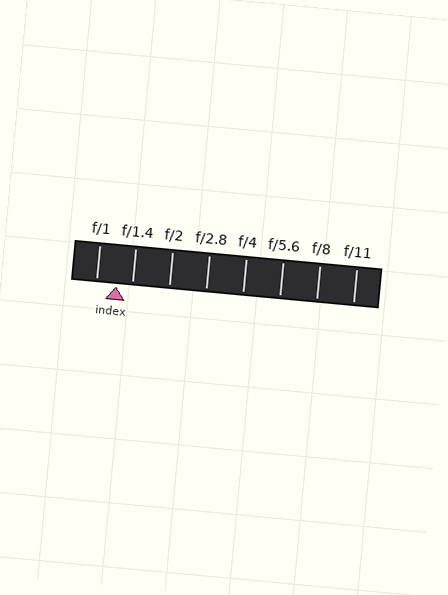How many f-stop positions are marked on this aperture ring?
There are 8 f-stop positions marked.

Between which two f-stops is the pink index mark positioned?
The index mark is between f/1 and f/1.4.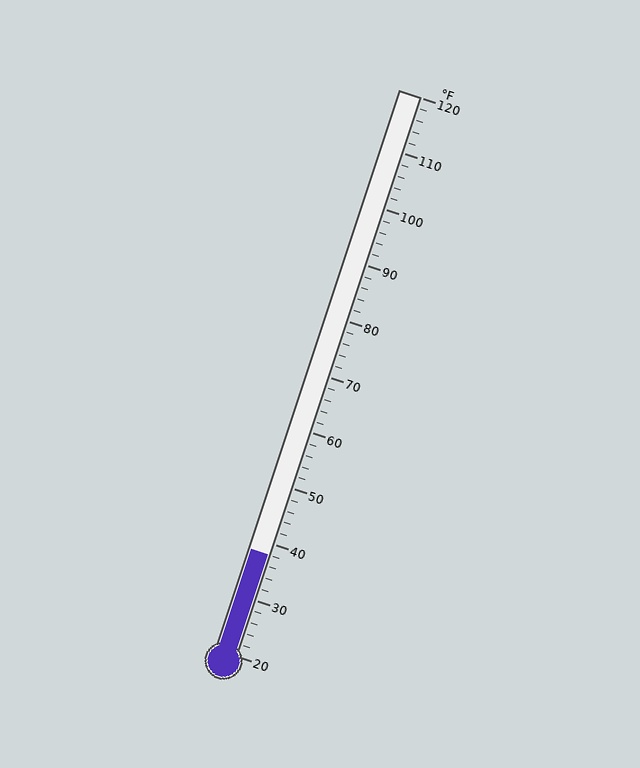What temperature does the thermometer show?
The thermometer shows approximately 38°F.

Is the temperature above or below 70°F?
The temperature is below 70°F.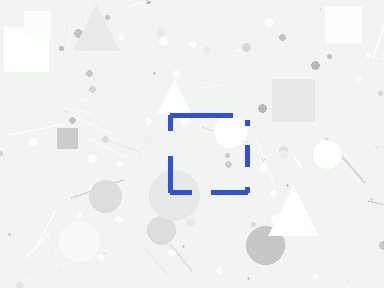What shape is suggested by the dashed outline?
The dashed outline suggests a square.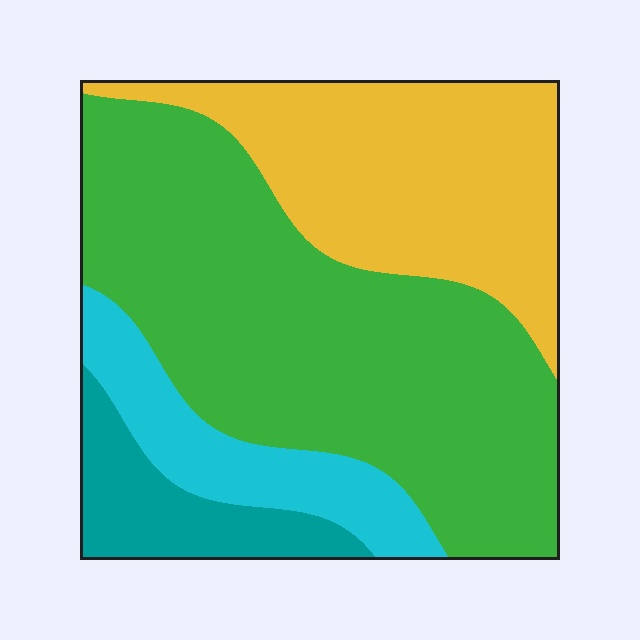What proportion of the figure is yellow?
Yellow takes up about one quarter (1/4) of the figure.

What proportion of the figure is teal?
Teal takes up less than a sixth of the figure.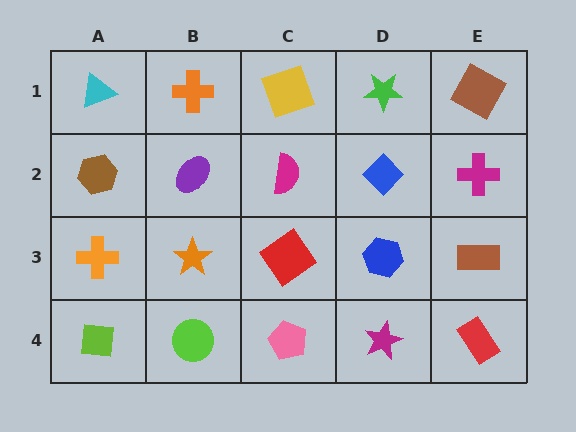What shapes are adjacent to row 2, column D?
A green star (row 1, column D), a blue hexagon (row 3, column D), a magenta semicircle (row 2, column C), a magenta cross (row 2, column E).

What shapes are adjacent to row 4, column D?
A blue hexagon (row 3, column D), a pink pentagon (row 4, column C), a red rectangle (row 4, column E).